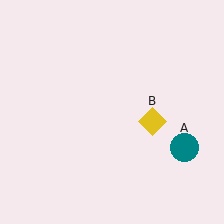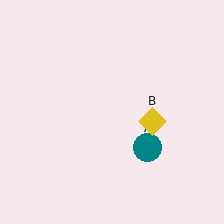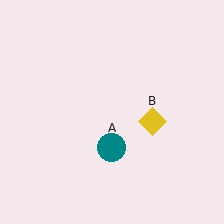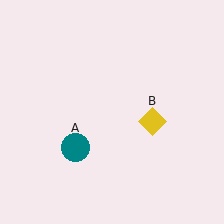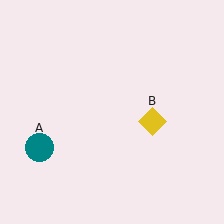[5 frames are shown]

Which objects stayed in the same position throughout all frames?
Yellow diamond (object B) remained stationary.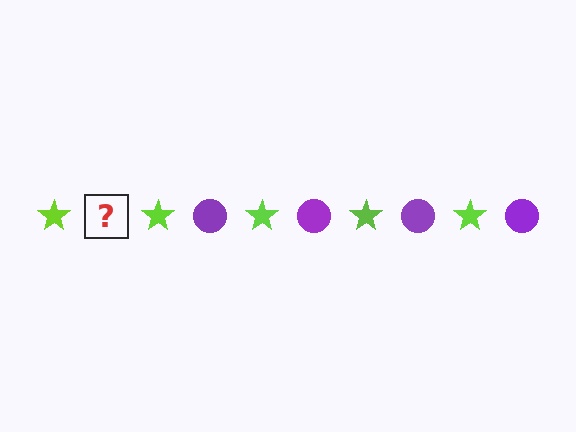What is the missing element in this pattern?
The missing element is a purple circle.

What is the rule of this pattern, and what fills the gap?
The rule is that the pattern alternates between lime star and purple circle. The gap should be filled with a purple circle.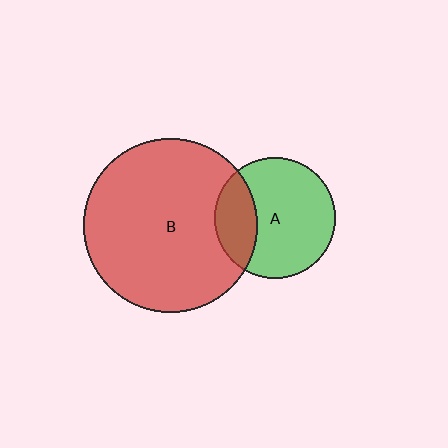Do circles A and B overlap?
Yes.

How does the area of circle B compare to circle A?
Approximately 2.1 times.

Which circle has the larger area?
Circle B (red).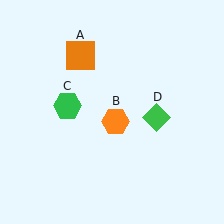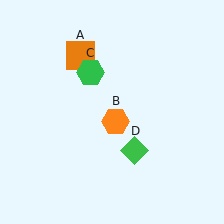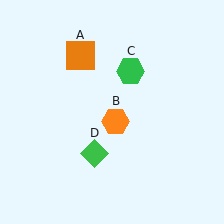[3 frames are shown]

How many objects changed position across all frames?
2 objects changed position: green hexagon (object C), green diamond (object D).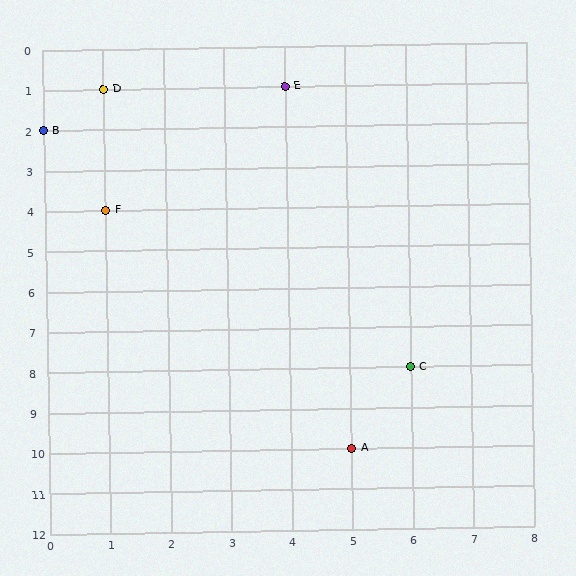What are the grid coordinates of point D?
Point D is at grid coordinates (1, 1).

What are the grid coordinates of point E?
Point E is at grid coordinates (4, 1).